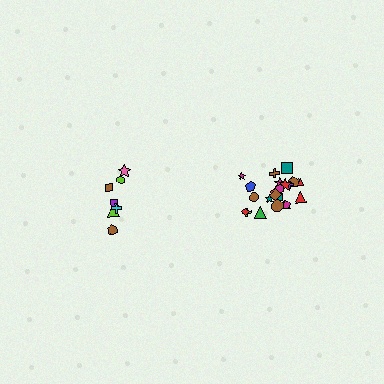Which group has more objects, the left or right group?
The right group.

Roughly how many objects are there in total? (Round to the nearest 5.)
Roughly 30 objects in total.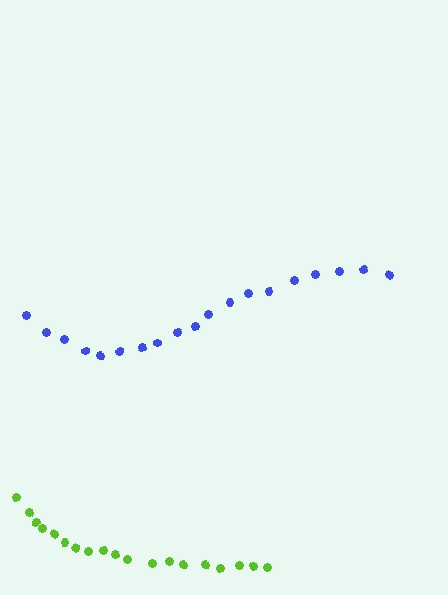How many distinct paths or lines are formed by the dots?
There are 2 distinct paths.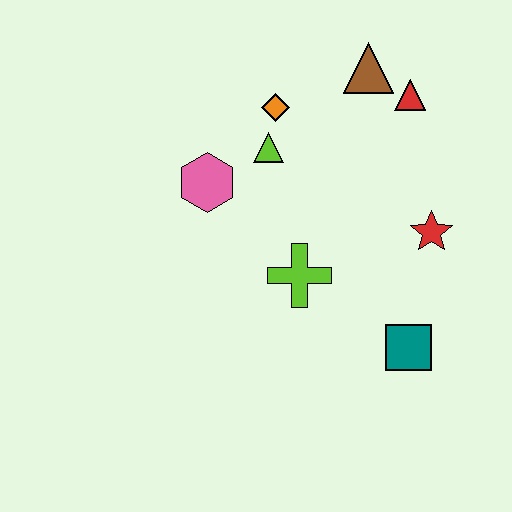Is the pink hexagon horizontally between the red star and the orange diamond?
No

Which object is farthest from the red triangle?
The teal square is farthest from the red triangle.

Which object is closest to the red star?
The teal square is closest to the red star.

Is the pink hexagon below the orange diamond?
Yes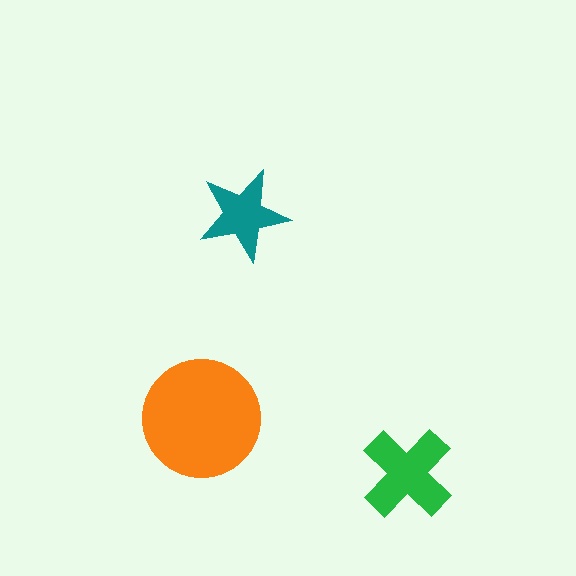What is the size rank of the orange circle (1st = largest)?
1st.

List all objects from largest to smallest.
The orange circle, the green cross, the teal star.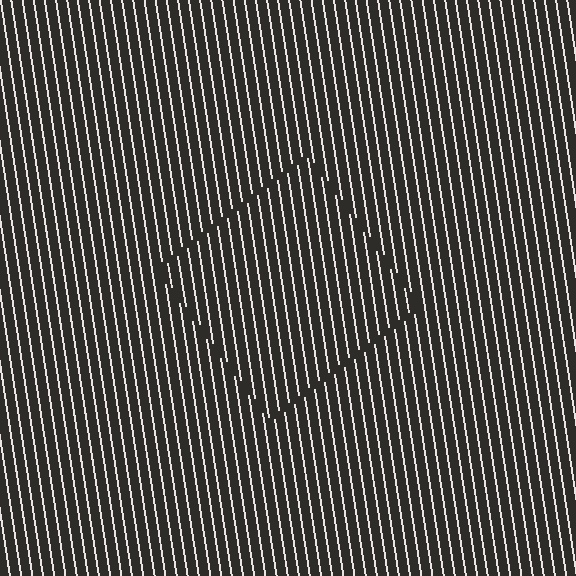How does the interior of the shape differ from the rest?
The interior of the shape contains the same grating, shifted by half a period — the contour is defined by the phase discontinuity where line-ends from the inner and outer gratings abut.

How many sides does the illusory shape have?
4 sides — the line-ends trace a square.